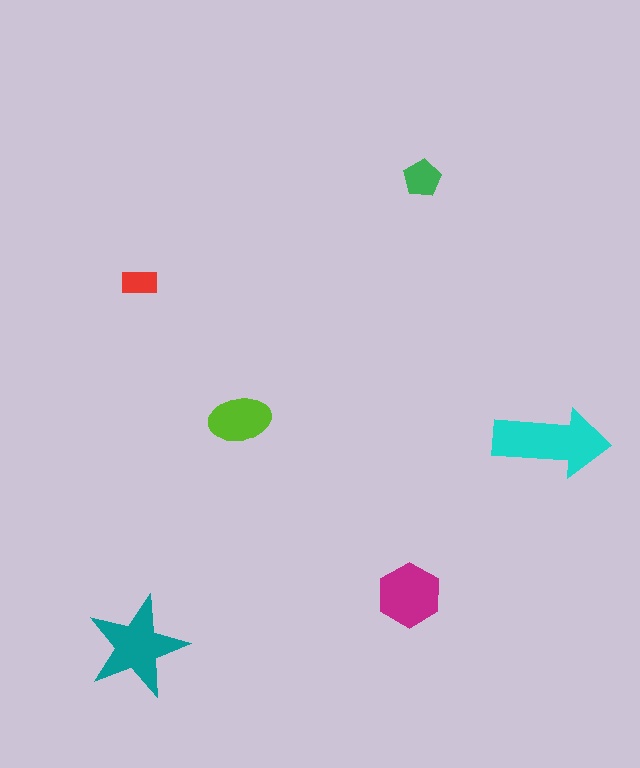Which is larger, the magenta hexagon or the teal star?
The teal star.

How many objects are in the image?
There are 6 objects in the image.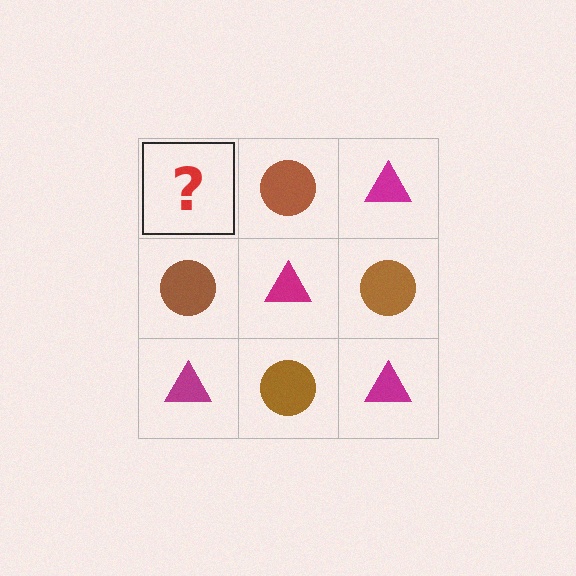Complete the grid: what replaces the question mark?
The question mark should be replaced with a magenta triangle.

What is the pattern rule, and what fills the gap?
The rule is that it alternates magenta triangle and brown circle in a checkerboard pattern. The gap should be filled with a magenta triangle.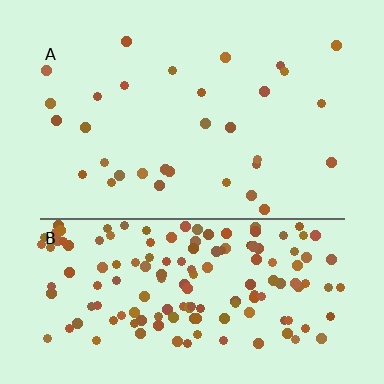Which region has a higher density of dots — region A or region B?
B (the bottom).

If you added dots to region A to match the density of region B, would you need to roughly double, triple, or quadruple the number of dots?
Approximately quadruple.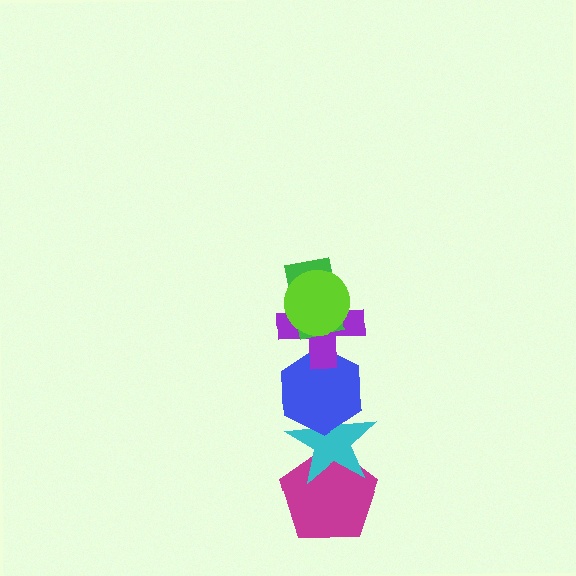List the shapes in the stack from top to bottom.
From top to bottom: the lime circle, the green rectangle, the purple cross, the blue hexagon, the cyan star, the magenta pentagon.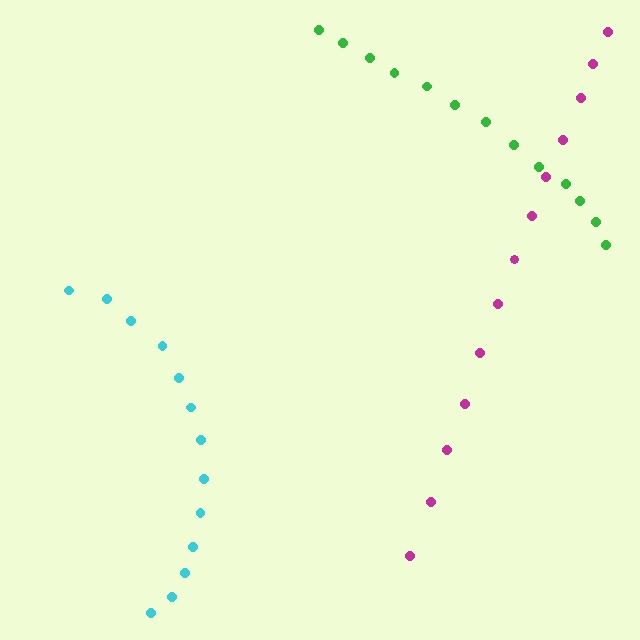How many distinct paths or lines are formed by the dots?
There are 3 distinct paths.